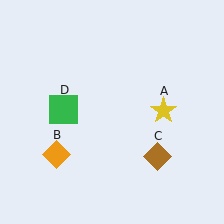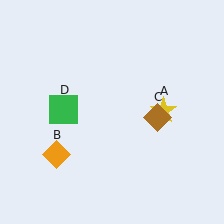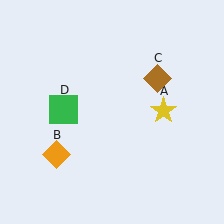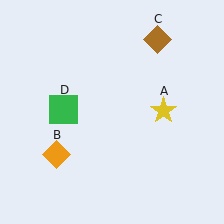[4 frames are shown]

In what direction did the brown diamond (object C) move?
The brown diamond (object C) moved up.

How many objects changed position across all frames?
1 object changed position: brown diamond (object C).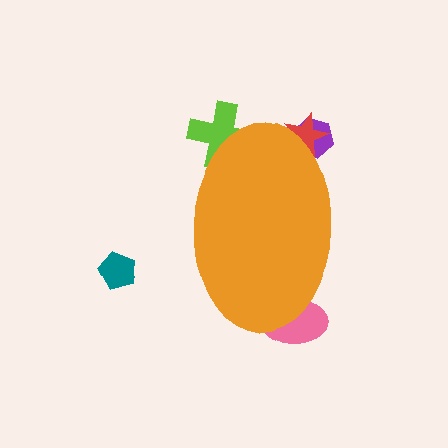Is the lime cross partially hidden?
Yes, the lime cross is partially hidden behind the orange ellipse.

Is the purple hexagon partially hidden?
Yes, the purple hexagon is partially hidden behind the orange ellipse.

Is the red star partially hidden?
Yes, the red star is partially hidden behind the orange ellipse.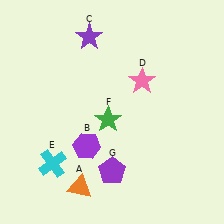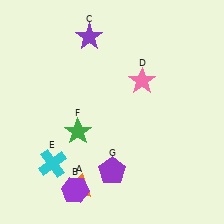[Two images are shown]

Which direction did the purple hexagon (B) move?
The purple hexagon (B) moved down.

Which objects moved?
The objects that moved are: the purple hexagon (B), the green star (F).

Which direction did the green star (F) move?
The green star (F) moved left.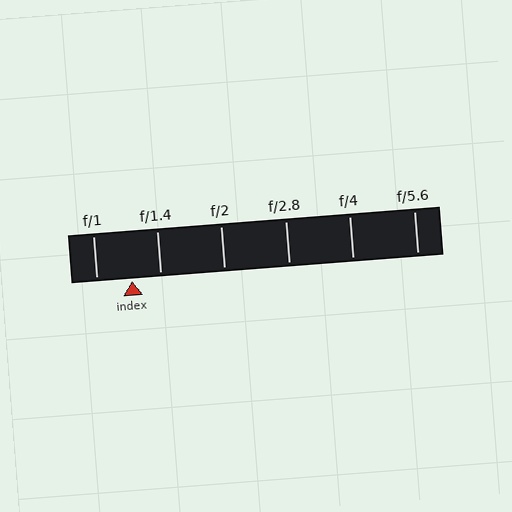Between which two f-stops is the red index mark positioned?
The index mark is between f/1 and f/1.4.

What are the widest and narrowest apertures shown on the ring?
The widest aperture shown is f/1 and the narrowest is f/5.6.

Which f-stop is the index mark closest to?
The index mark is closest to f/1.4.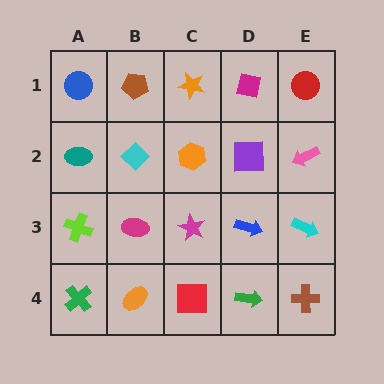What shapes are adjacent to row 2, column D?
A magenta square (row 1, column D), a blue arrow (row 3, column D), an orange hexagon (row 2, column C), a pink arrow (row 2, column E).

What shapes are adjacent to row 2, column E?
A red circle (row 1, column E), a cyan arrow (row 3, column E), a purple square (row 2, column D).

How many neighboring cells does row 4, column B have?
3.